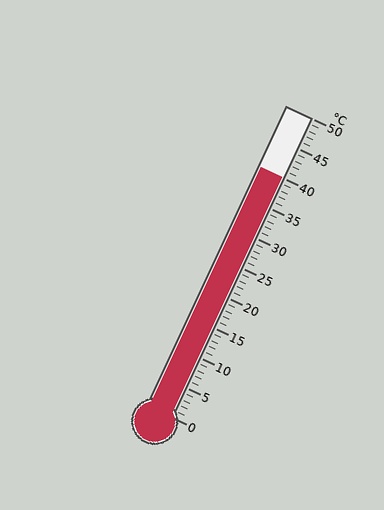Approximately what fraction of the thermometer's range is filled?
The thermometer is filled to approximately 80% of its range.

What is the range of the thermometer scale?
The thermometer scale ranges from 0°C to 50°C.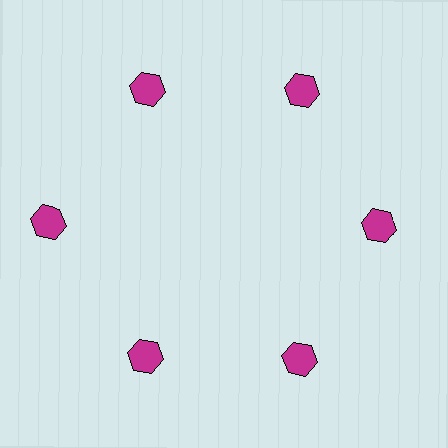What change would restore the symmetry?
The symmetry would be restored by moving it inward, back onto the ring so that all 6 hexagons sit at equal angles and equal distance from the center.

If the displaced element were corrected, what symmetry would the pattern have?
It would have 6-fold rotational symmetry — the pattern would map onto itself every 60 degrees.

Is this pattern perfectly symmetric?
No. The 6 magenta hexagons are arranged in a ring, but one element near the 9 o'clock position is pushed outward from the center, breaking the 6-fold rotational symmetry.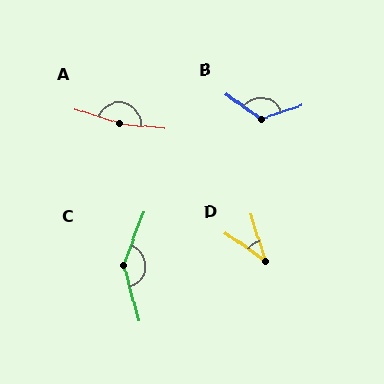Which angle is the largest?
A, at approximately 168 degrees.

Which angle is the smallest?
D, at approximately 38 degrees.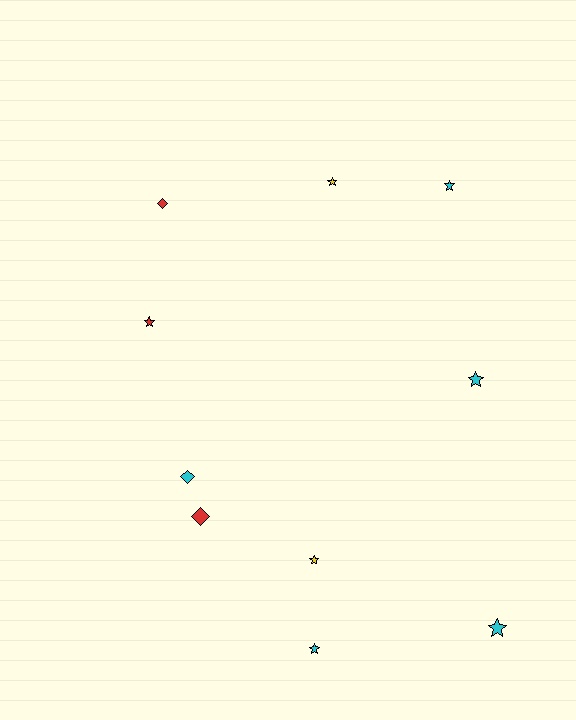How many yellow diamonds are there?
There are no yellow diamonds.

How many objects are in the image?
There are 10 objects.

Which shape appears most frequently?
Star, with 7 objects.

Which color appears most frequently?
Cyan, with 5 objects.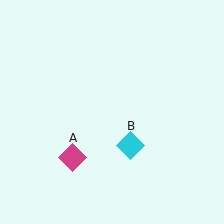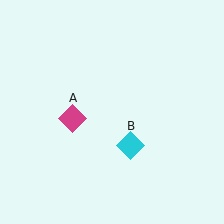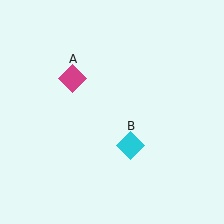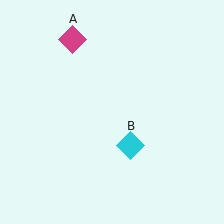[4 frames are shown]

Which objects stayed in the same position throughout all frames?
Cyan diamond (object B) remained stationary.